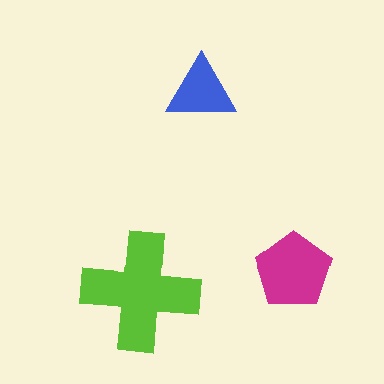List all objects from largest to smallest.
The lime cross, the magenta pentagon, the blue triangle.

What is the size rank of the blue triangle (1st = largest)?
3rd.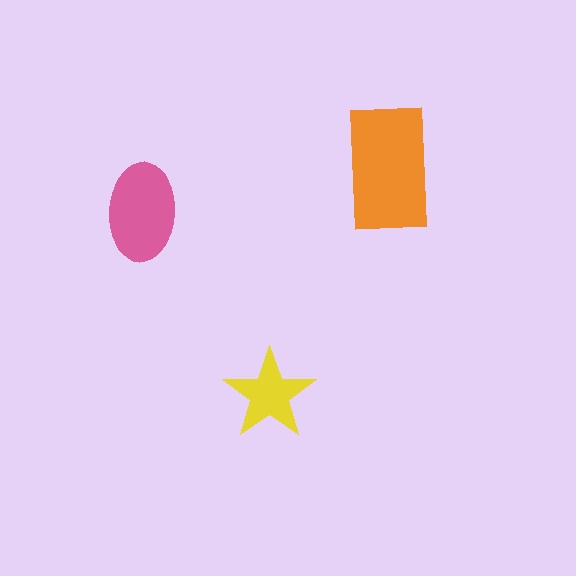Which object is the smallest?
The yellow star.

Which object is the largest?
The orange rectangle.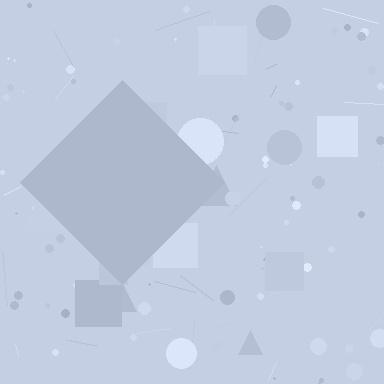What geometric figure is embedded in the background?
A diamond is embedded in the background.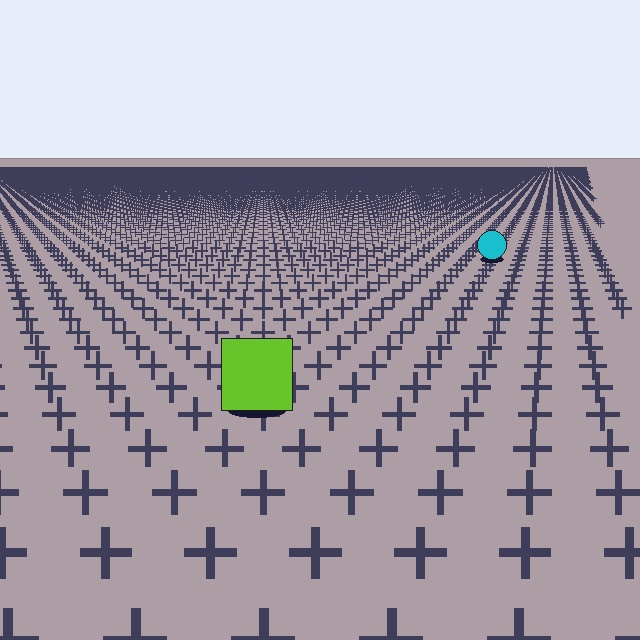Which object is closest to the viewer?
The lime square is closest. The texture marks near it are larger and more spread out.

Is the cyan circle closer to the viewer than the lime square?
No. The lime square is closer — you can tell from the texture gradient: the ground texture is coarser near it.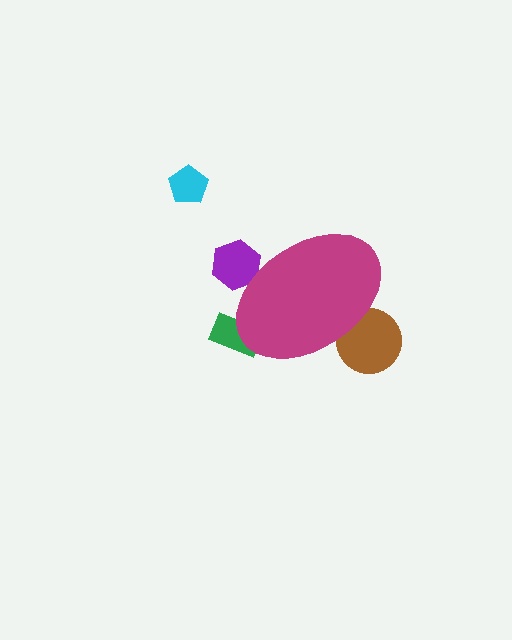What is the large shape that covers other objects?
A magenta ellipse.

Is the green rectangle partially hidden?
Yes, the green rectangle is partially hidden behind the magenta ellipse.